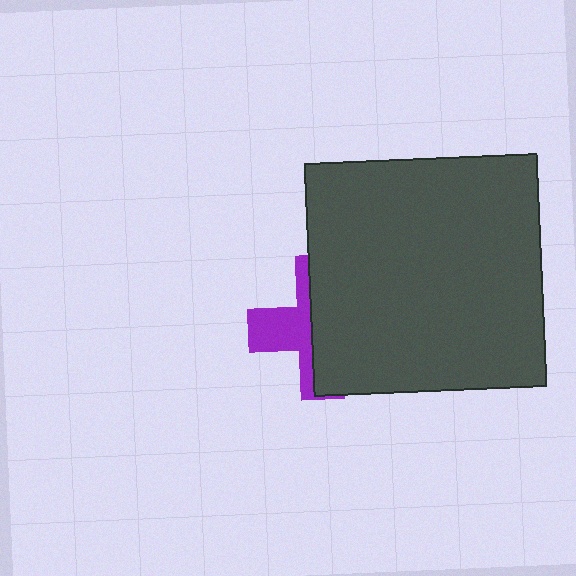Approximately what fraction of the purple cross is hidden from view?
Roughly 60% of the purple cross is hidden behind the dark gray square.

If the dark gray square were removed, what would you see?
You would see the complete purple cross.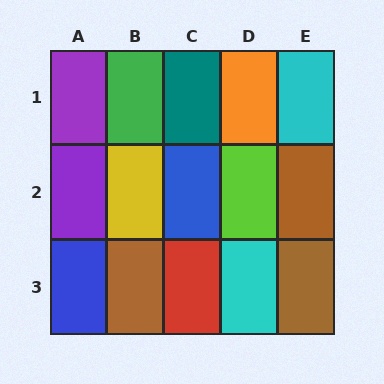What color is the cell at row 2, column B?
Yellow.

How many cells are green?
1 cell is green.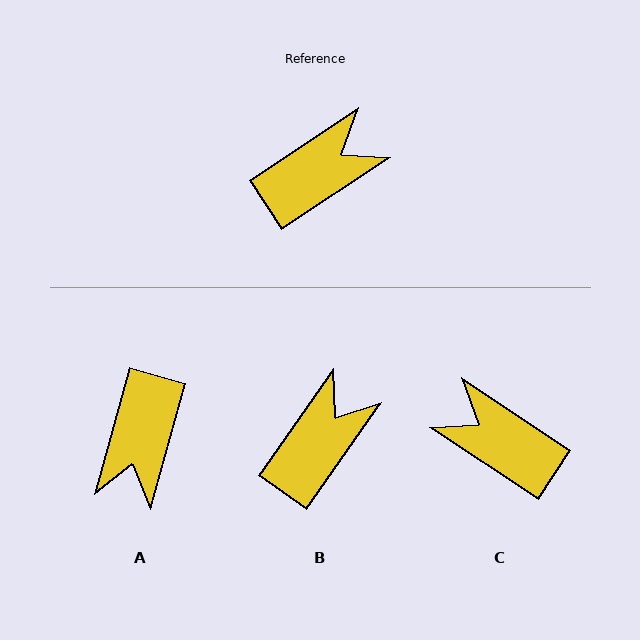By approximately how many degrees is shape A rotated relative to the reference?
Approximately 139 degrees clockwise.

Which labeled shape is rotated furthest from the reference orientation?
A, about 139 degrees away.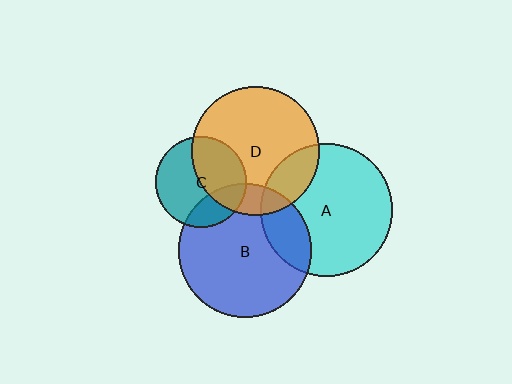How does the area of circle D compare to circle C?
Approximately 2.0 times.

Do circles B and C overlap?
Yes.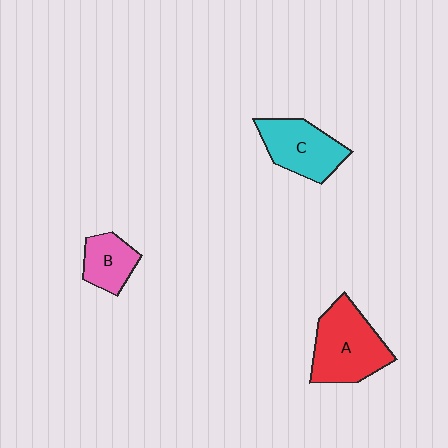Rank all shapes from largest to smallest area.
From largest to smallest: A (red), C (cyan), B (pink).